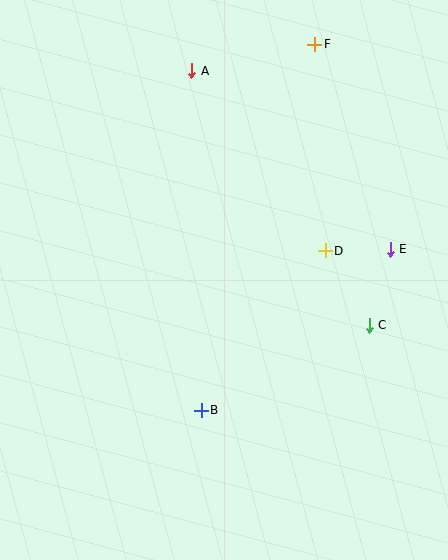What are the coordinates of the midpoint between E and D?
The midpoint between E and D is at (358, 250).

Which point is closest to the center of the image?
Point D at (325, 251) is closest to the center.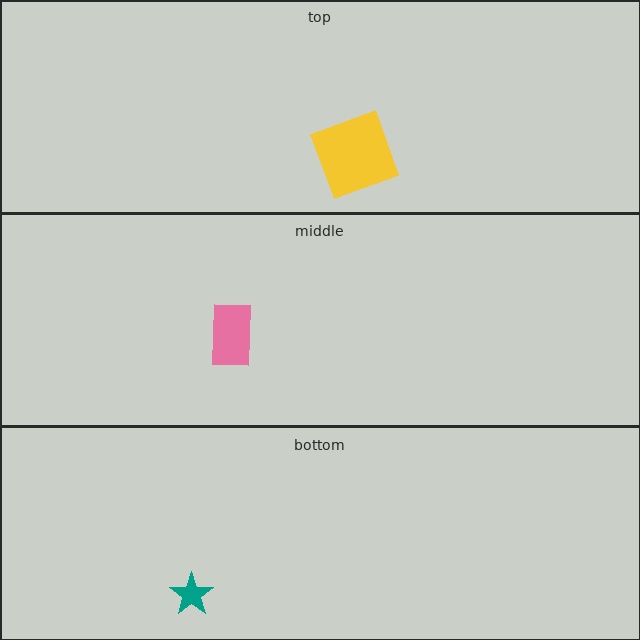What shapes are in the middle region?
The pink rectangle.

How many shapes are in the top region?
1.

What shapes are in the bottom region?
The teal star.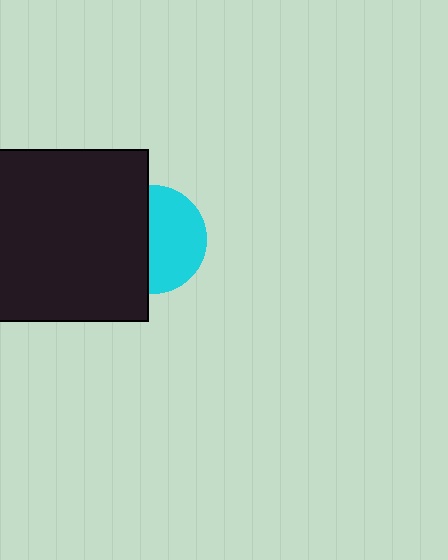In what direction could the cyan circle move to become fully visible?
The cyan circle could move right. That would shift it out from behind the black square entirely.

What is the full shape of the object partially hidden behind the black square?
The partially hidden object is a cyan circle.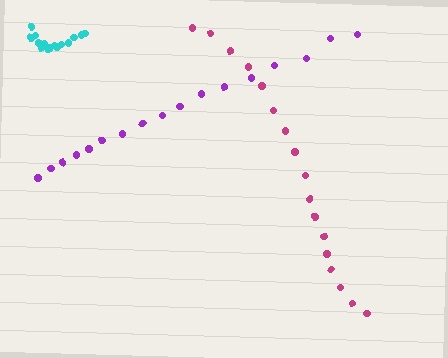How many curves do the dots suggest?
There are 3 distinct paths.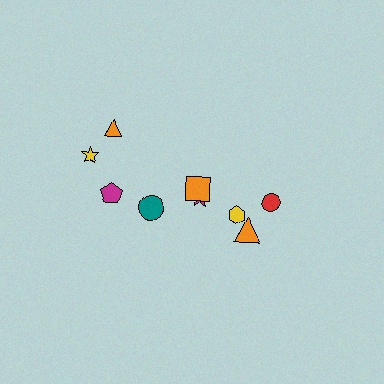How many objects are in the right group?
There are 3 objects.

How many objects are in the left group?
There are 6 objects.